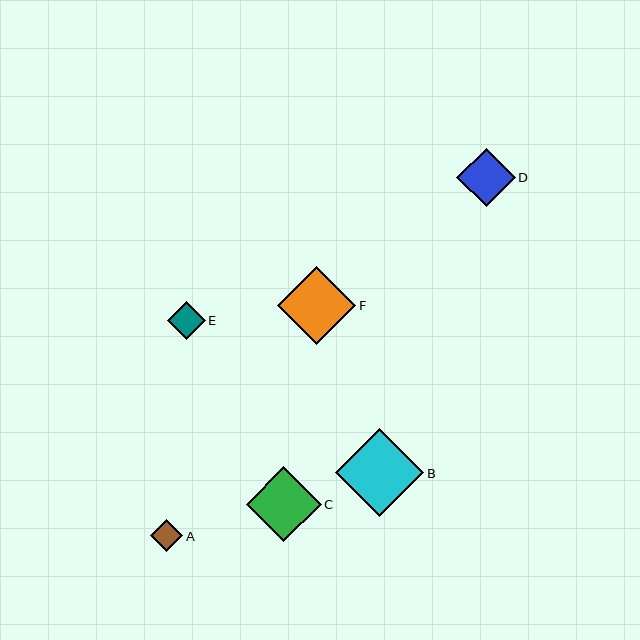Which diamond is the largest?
Diamond B is the largest with a size of approximately 88 pixels.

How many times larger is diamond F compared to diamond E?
Diamond F is approximately 2.1 times the size of diamond E.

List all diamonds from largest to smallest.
From largest to smallest: B, F, C, D, E, A.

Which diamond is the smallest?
Diamond A is the smallest with a size of approximately 32 pixels.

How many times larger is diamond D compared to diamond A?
Diamond D is approximately 1.8 times the size of diamond A.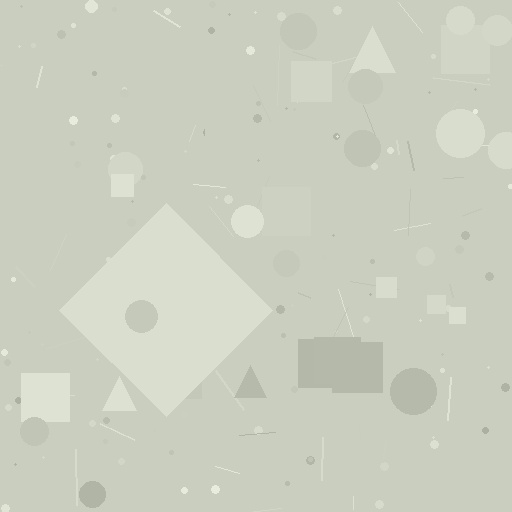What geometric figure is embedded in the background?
A diamond is embedded in the background.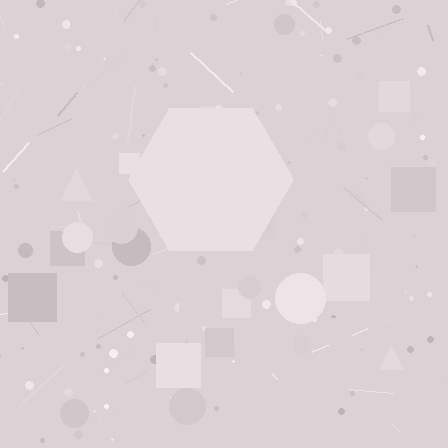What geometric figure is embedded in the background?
A hexagon is embedded in the background.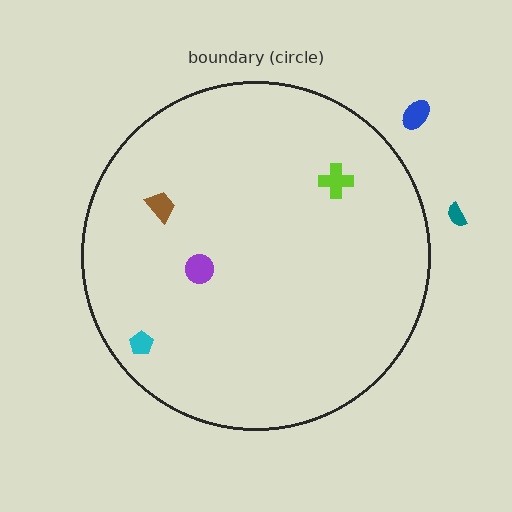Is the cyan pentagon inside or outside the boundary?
Inside.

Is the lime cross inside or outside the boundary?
Inside.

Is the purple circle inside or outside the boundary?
Inside.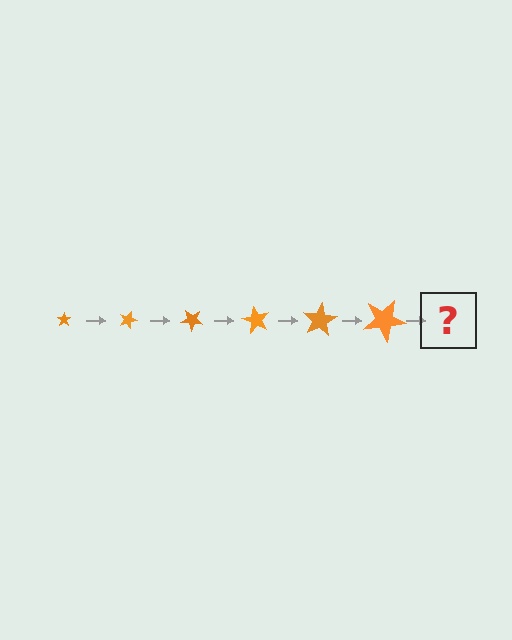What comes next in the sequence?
The next element should be a star, larger than the previous one and rotated 120 degrees from the start.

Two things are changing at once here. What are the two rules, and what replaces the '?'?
The two rules are that the star grows larger each step and it rotates 20 degrees each step. The '?' should be a star, larger than the previous one and rotated 120 degrees from the start.